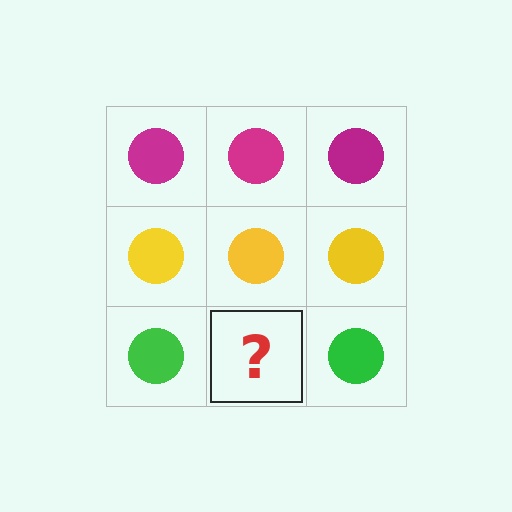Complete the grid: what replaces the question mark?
The question mark should be replaced with a green circle.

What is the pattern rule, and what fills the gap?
The rule is that each row has a consistent color. The gap should be filled with a green circle.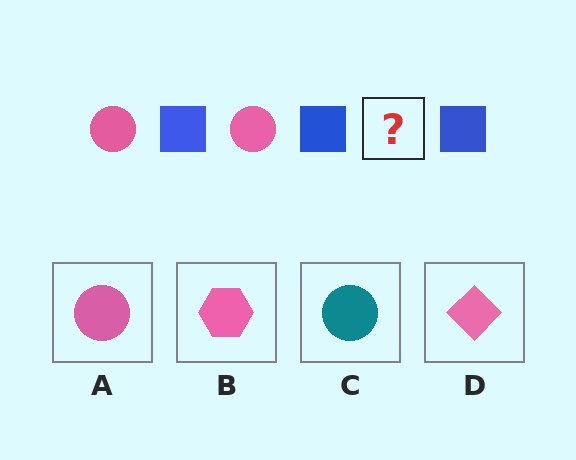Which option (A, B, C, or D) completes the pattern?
A.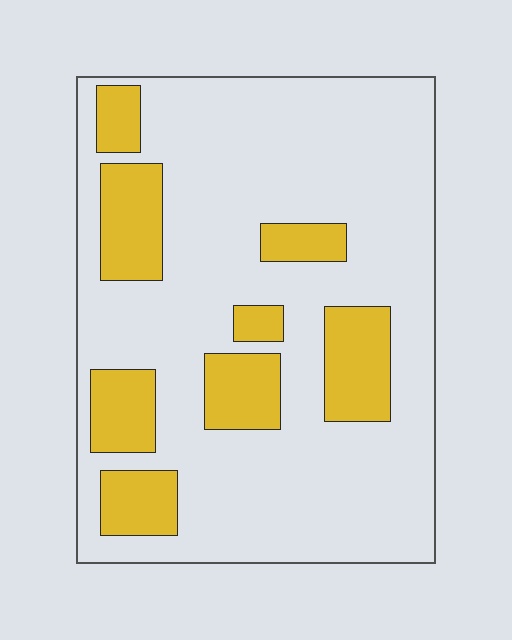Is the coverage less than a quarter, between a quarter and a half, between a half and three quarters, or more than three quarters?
Less than a quarter.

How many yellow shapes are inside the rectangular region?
8.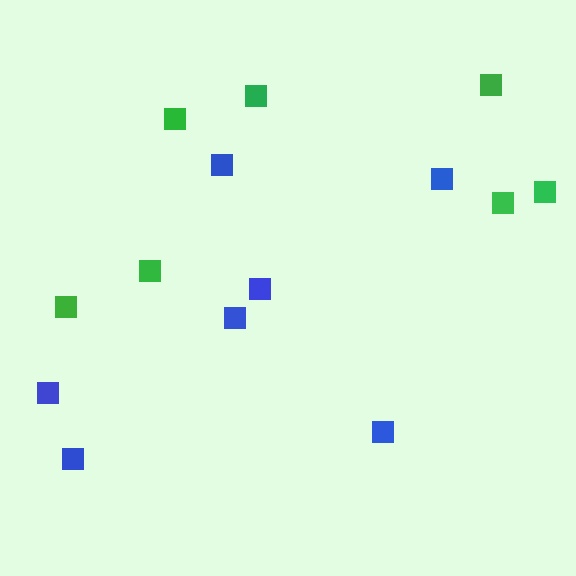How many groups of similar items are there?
There are 2 groups: one group of green squares (7) and one group of blue squares (7).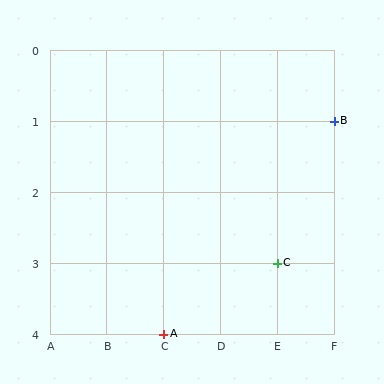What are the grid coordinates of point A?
Point A is at grid coordinates (C, 4).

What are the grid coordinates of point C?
Point C is at grid coordinates (E, 3).